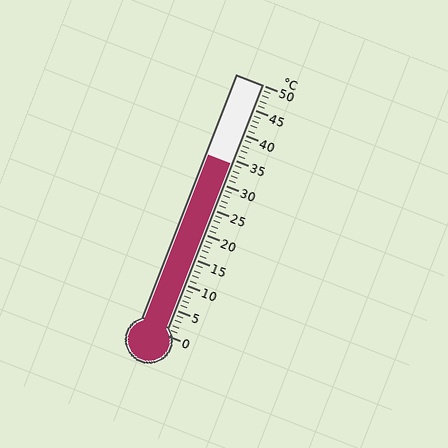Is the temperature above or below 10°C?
The temperature is above 10°C.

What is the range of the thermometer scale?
The thermometer scale ranges from 0°C to 50°C.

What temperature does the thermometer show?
The thermometer shows approximately 34°C.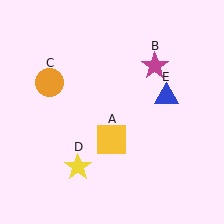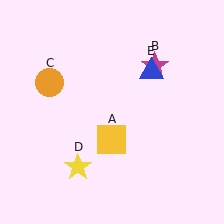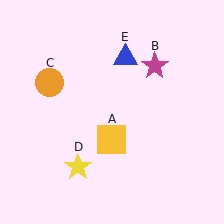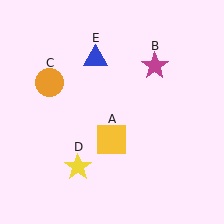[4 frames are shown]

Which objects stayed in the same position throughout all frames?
Yellow square (object A) and magenta star (object B) and orange circle (object C) and yellow star (object D) remained stationary.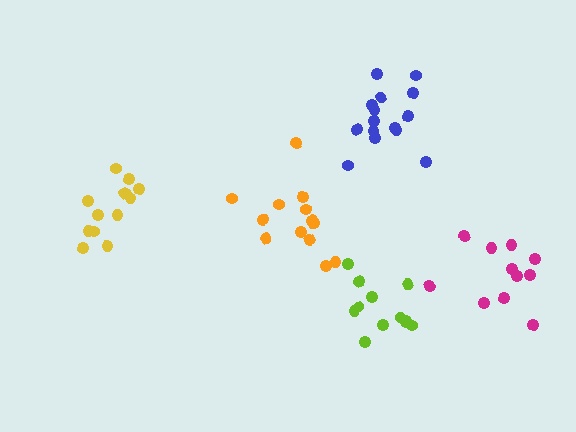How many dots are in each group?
Group 1: 11 dots, Group 2: 15 dots, Group 3: 11 dots, Group 4: 13 dots, Group 5: 13 dots (63 total).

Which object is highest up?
The blue cluster is topmost.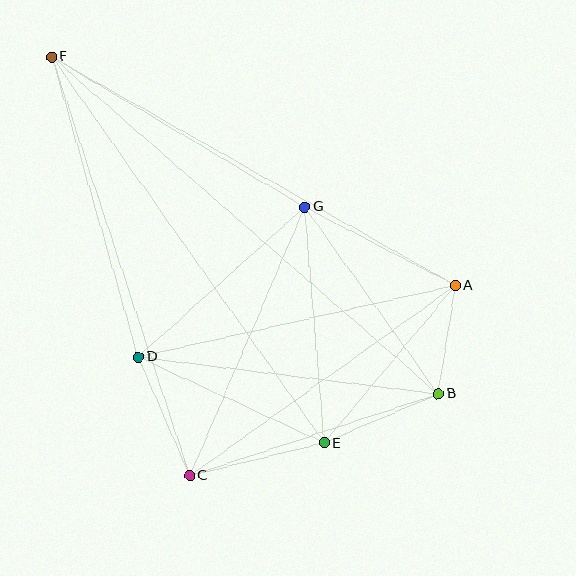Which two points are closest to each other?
Points A and B are closest to each other.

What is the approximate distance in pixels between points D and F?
The distance between D and F is approximately 312 pixels.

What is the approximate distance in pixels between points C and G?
The distance between C and G is approximately 293 pixels.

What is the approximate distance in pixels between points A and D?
The distance between A and D is approximately 325 pixels.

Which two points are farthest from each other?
Points B and F are farthest from each other.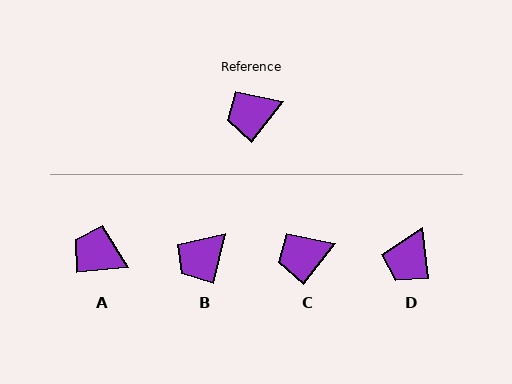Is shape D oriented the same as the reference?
No, it is off by about 45 degrees.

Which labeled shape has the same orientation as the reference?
C.